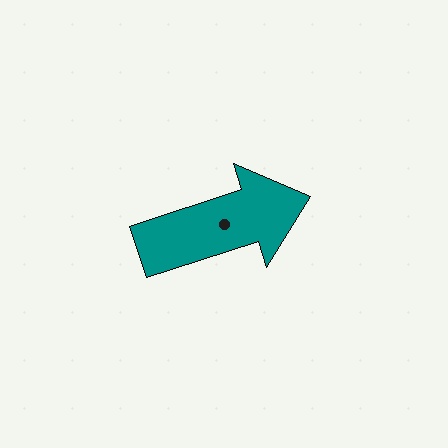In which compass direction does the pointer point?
East.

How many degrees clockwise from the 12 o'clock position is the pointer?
Approximately 72 degrees.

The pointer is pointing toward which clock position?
Roughly 2 o'clock.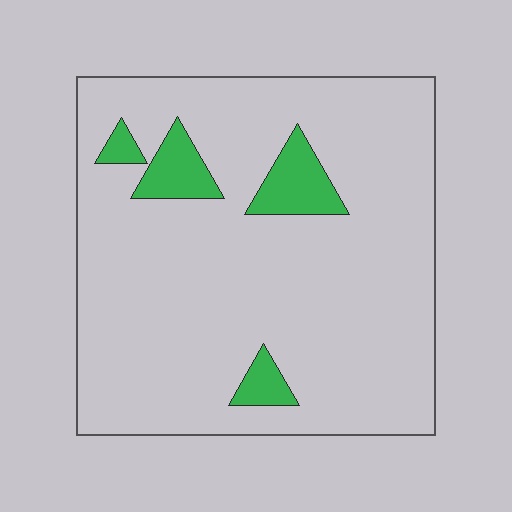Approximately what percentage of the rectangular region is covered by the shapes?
Approximately 10%.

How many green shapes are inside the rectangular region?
4.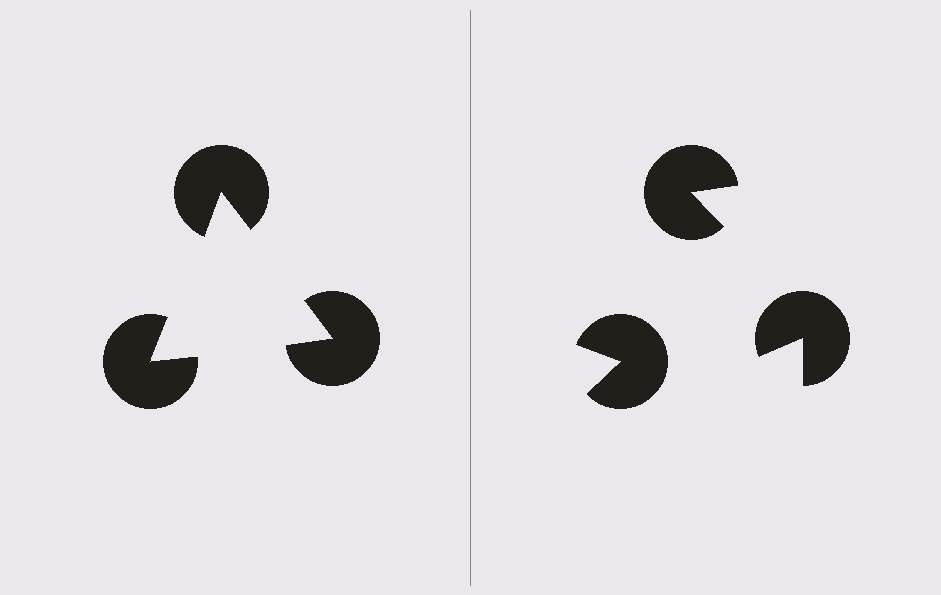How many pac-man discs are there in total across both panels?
6 — 3 on each side.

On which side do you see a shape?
An illusory triangle appears on the left side. On the right side the wedge cuts are rotated, so no coherent shape forms.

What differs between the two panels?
The pac-man discs are positioned identically on both sides; only the wedge orientations differ. On the left they align to a triangle; on the right they are misaligned.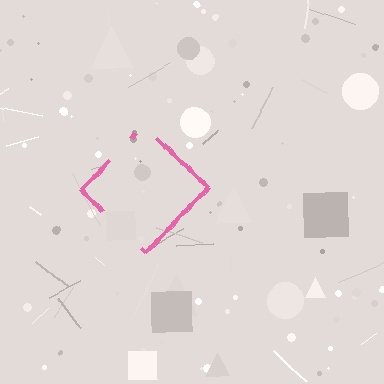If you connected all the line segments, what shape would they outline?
They would outline a diamond.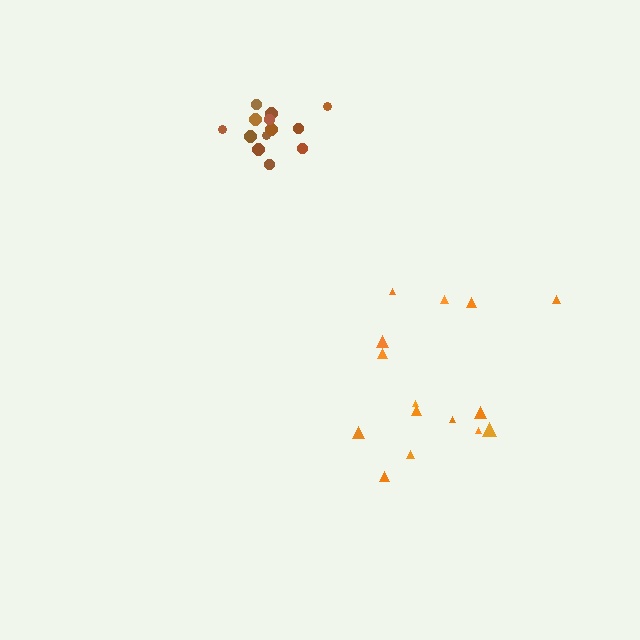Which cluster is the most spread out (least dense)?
Orange.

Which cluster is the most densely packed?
Brown.